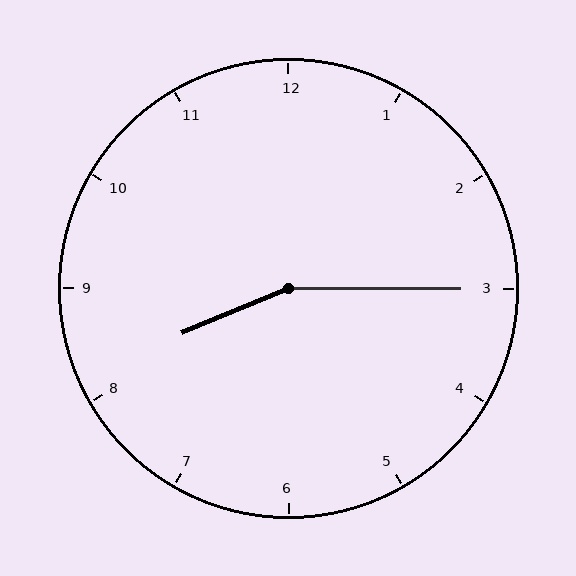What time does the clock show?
8:15.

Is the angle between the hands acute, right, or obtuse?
It is obtuse.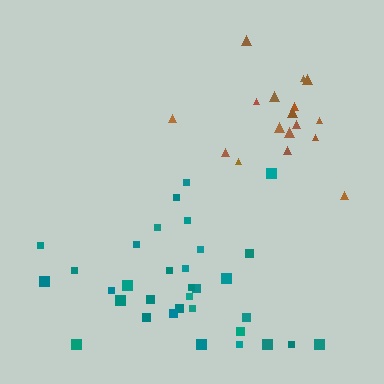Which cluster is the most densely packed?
Brown.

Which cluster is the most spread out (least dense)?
Teal.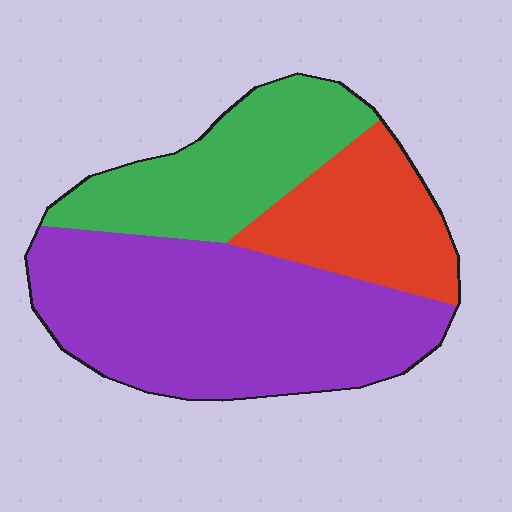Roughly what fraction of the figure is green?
Green covers 27% of the figure.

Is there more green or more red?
Green.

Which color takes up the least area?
Red, at roughly 20%.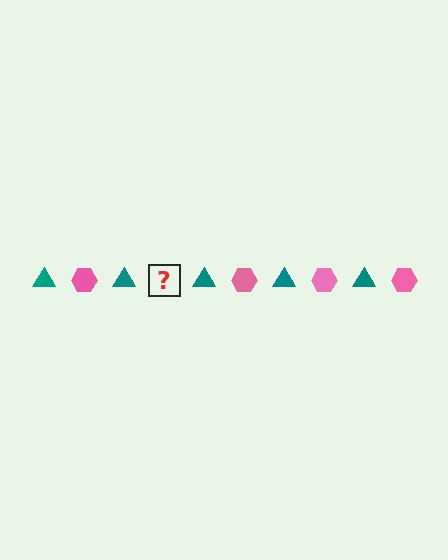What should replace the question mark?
The question mark should be replaced with a pink hexagon.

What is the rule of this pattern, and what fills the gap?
The rule is that the pattern alternates between teal triangle and pink hexagon. The gap should be filled with a pink hexagon.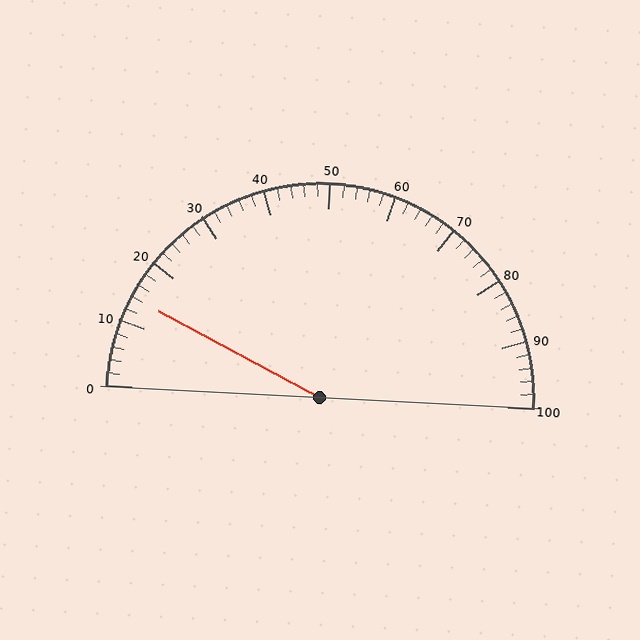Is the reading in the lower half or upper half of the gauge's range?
The reading is in the lower half of the range (0 to 100).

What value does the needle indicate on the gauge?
The needle indicates approximately 14.